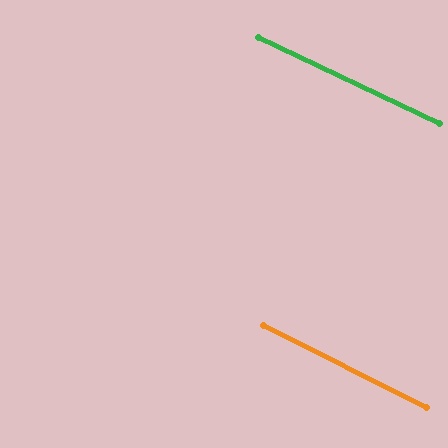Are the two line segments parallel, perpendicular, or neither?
Parallel — their directions differ by only 1.1°.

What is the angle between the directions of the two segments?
Approximately 1 degree.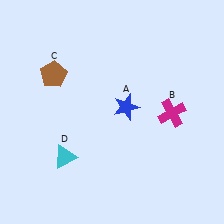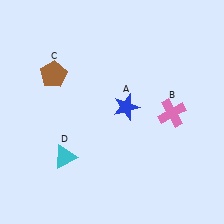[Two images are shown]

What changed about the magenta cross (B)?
In Image 1, B is magenta. In Image 2, it changed to pink.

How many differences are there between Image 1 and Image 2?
There is 1 difference between the two images.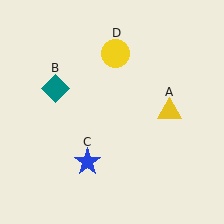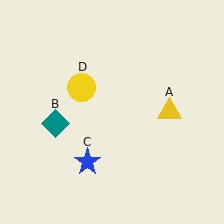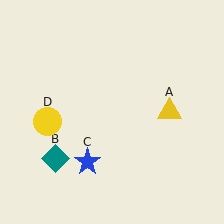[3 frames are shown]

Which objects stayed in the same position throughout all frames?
Yellow triangle (object A) and blue star (object C) remained stationary.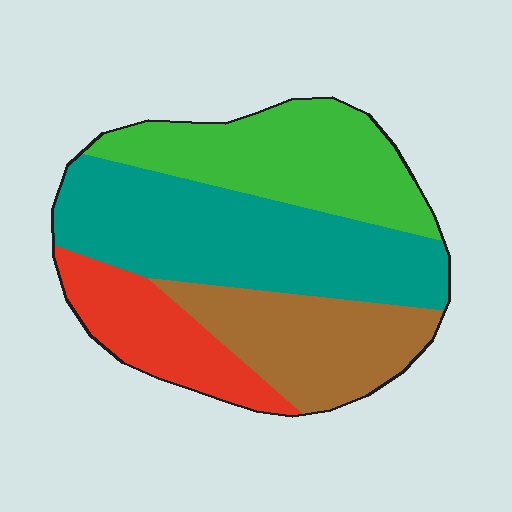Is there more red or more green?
Green.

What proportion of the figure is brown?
Brown covers 21% of the figure.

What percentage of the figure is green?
Green covers about 25% of the figure.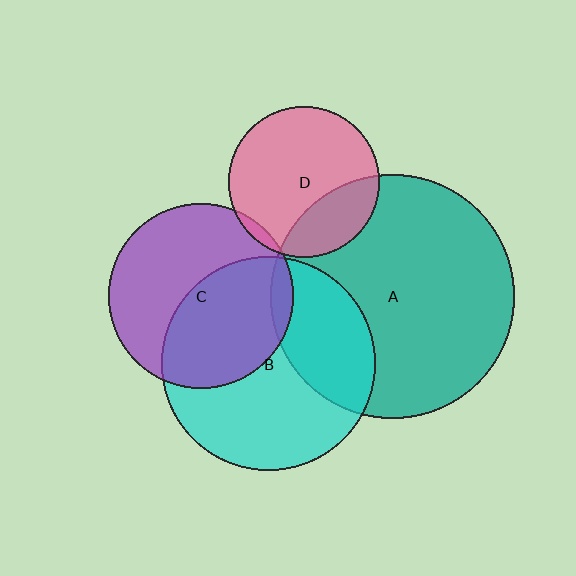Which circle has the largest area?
Circle A (teal).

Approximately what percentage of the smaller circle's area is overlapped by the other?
Approximately 25%.